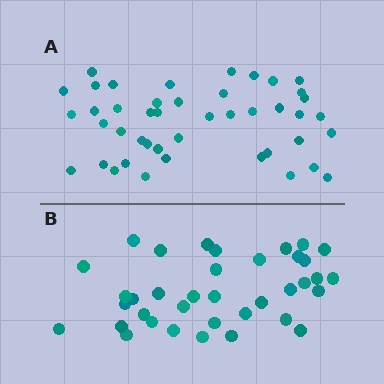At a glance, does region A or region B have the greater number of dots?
Region A (the top region) has more dots.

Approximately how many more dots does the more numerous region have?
Region A has roughly 8 or so more dots than region B.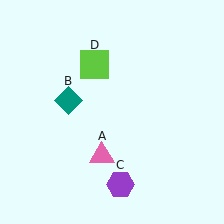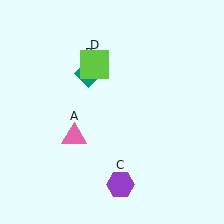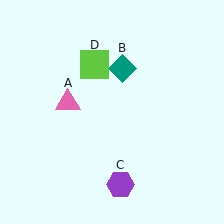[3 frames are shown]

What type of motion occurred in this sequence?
The pink triangle (object A), teal diamond (object B) rotated clockwise around the center of the scene.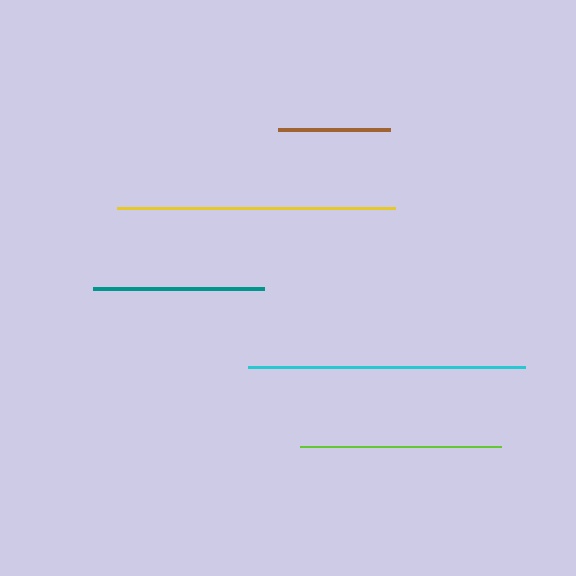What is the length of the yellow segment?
The yellow segment is approximately 278 pixels long.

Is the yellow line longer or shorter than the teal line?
The yellow line is longer than the teal line.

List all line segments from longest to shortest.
From longest to shortest: cyan, yellow, lime, teal, brown.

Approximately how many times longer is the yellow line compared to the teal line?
The yellow line is approximately 1.6 times the length of the teal line.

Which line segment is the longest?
The cyan line is the longest at approximately 278 pixels.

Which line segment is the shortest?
The brown line is the shortest at approximately 111 pixels.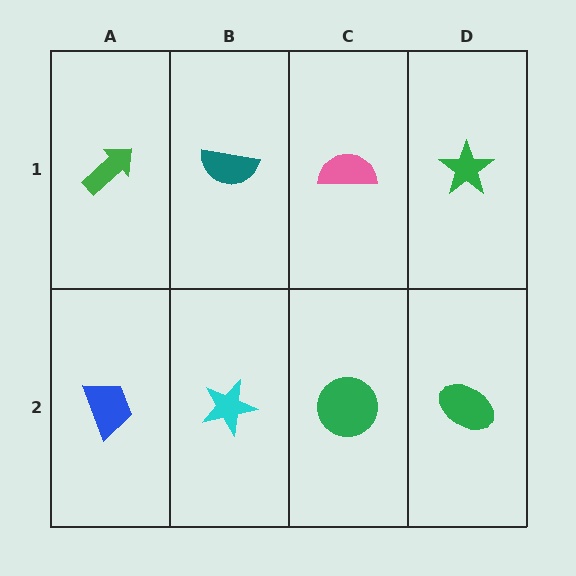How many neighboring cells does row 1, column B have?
3.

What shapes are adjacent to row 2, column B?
A teal semicircle (row 1, column B), a blue trapezoid (row 2, column A), a green circle (row 2, column C).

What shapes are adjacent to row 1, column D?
A green ellipse (row 2, column D), a pink semicircle (row 1, column C).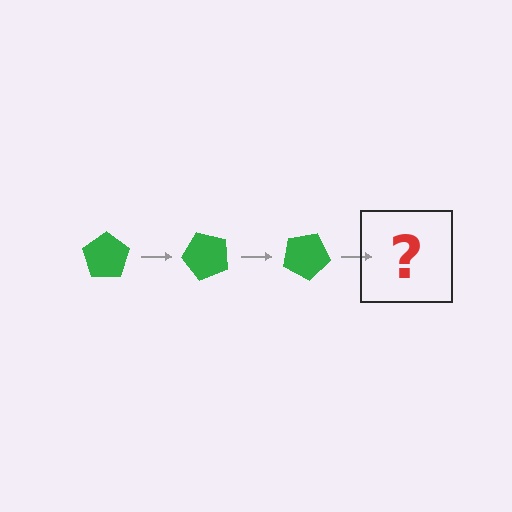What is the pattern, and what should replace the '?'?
The pattern is that the pentagon rotates 50 degrees each step. The '?' should be a green pentagon rotated 150 degrees.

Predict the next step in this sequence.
The next step is a green pentagon rotated 150 degrees.